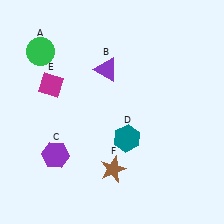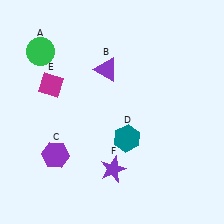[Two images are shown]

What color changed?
The star (F) changed from brown in Image 1 to purple in Image 2.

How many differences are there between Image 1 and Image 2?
There is 1 difference between the two images.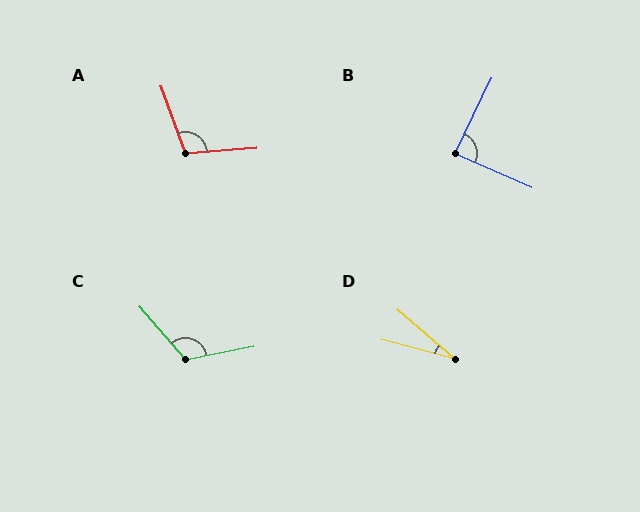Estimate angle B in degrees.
Approximately 87 degrees.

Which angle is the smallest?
D, at approximately 26 degrees.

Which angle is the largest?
C, at approximately 119 degrees.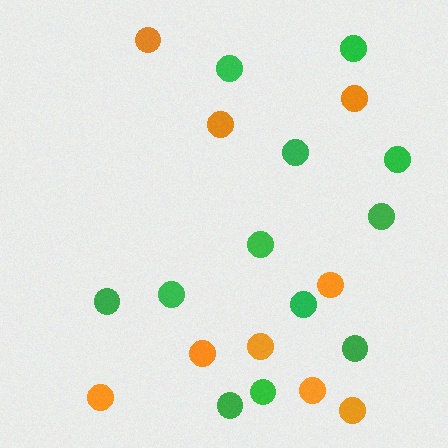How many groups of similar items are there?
There are 2 groups: one group of orange circles (9) and one group of green circles (12).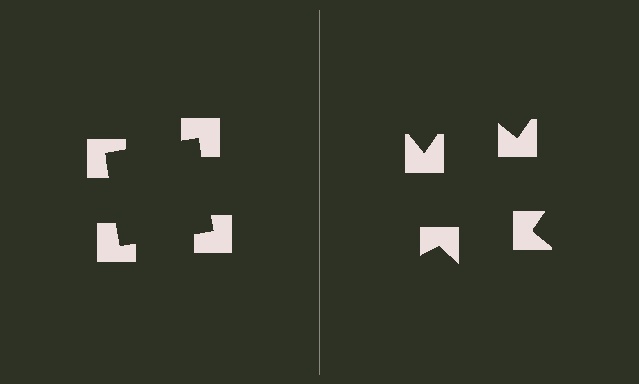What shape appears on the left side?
An illusory square.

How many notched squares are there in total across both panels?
8 — 4 on each side.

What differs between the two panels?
The notched squares are positioned identically on both sides; only the wedge orientations differ. On the left they align to a square; on the right they are misaligned.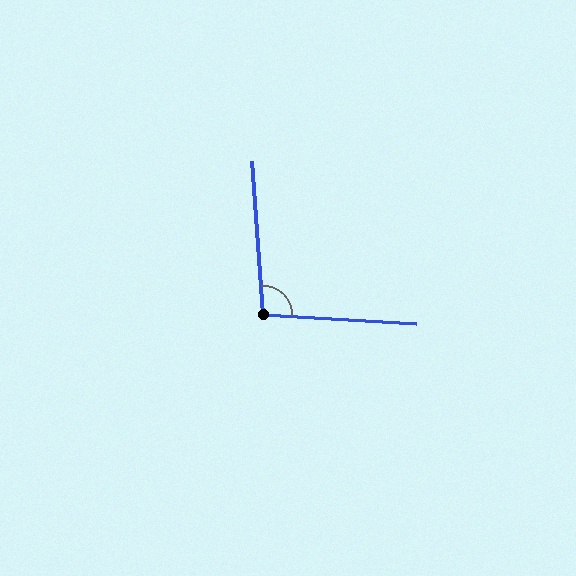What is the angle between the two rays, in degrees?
Approximately 97 degrees.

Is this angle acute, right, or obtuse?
It is obtuse.